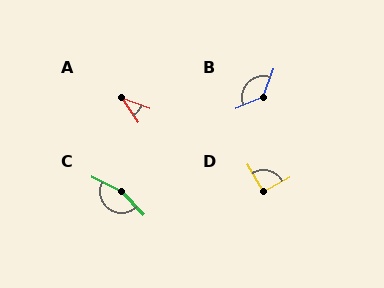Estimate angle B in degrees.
Approximately 133 degrees.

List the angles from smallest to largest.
A (36°), D (92°), B (133°), C (160°).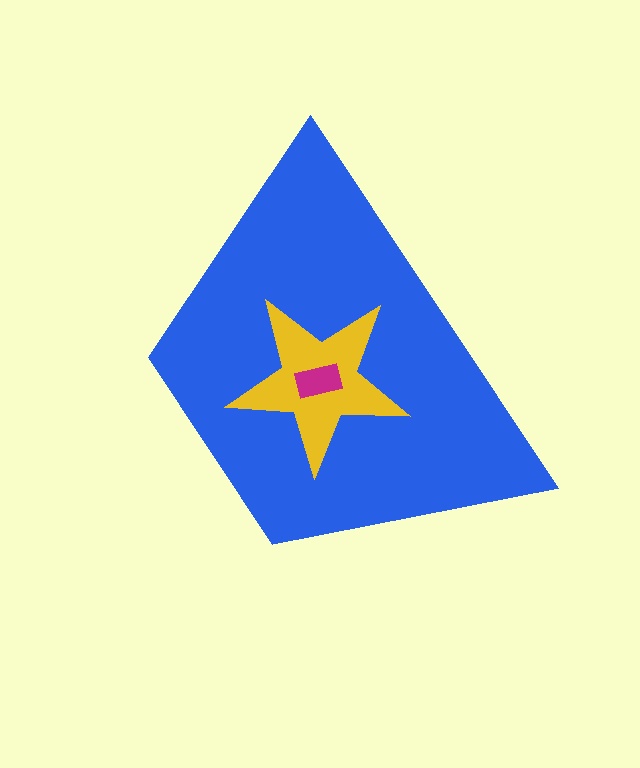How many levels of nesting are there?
3.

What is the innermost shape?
The magenta rectangle.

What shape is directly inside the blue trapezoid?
The yellow star.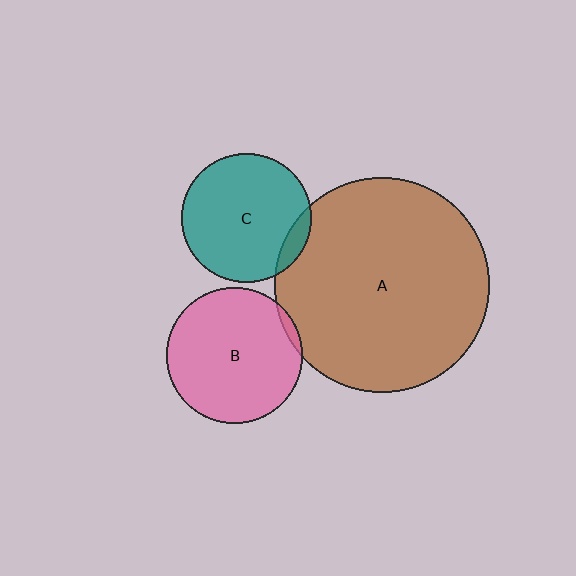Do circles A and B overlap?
Yes.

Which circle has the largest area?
Circle A (brown).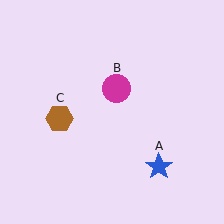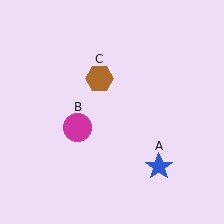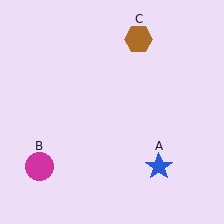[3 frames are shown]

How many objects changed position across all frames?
2 objects changed position: magenta circle (object B), brown hexagon (object C).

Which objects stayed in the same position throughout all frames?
Blue star (object A) remained stationary.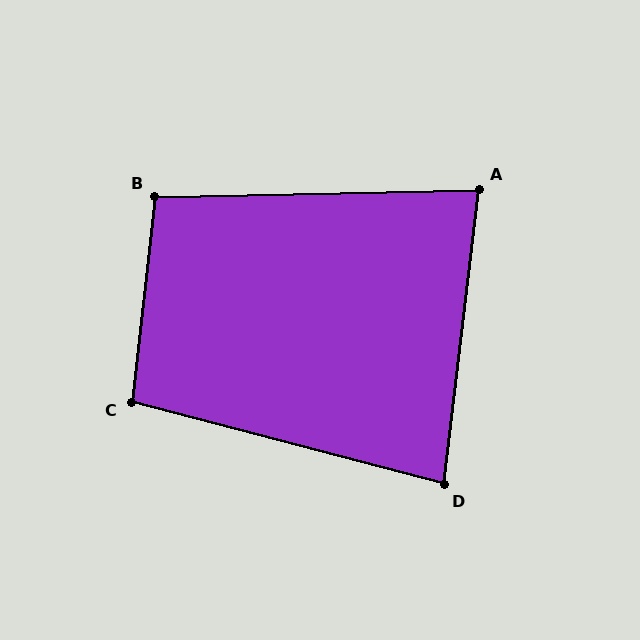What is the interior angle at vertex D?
Approximately 82 degrees (acute).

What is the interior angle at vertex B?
Approximately 98 degrees (obtuse).